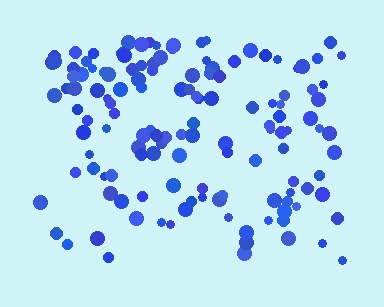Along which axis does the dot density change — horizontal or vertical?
Vertical.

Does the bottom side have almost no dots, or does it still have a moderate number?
Still a moderate number, just noticeably fewer than the top.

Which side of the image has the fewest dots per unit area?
The bottom.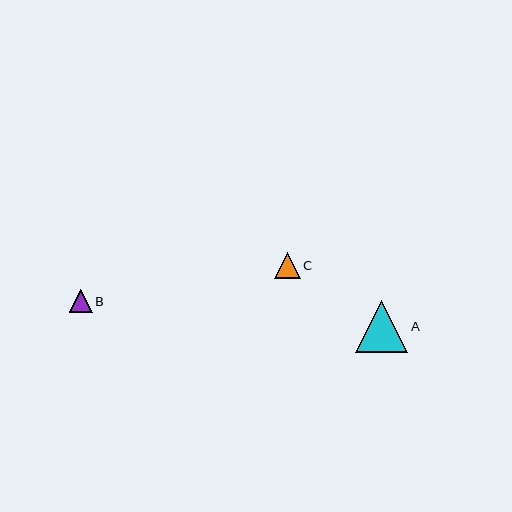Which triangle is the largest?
Triangle A is the largest with a size of approximately 52 pixels.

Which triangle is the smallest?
Triangle B is the smallest with a size of approximately 23 pixels.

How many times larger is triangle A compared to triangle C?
Triangle A is approximately 2.0 times the size of triangle C.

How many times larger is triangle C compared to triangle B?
Triangle C is approximately 1.1 times the size of triangle B.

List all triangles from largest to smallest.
From largest to smallest: A, C, B.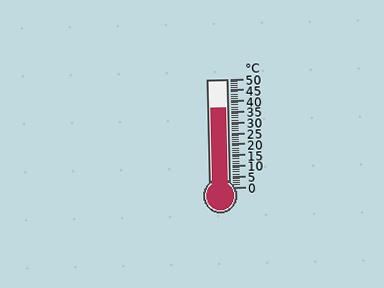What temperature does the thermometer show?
The thermometer shows approximately 37°C.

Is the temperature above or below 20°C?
The temperature is above 20°C.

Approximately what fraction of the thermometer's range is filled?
The thermometer is filled to approximately 75% of its range.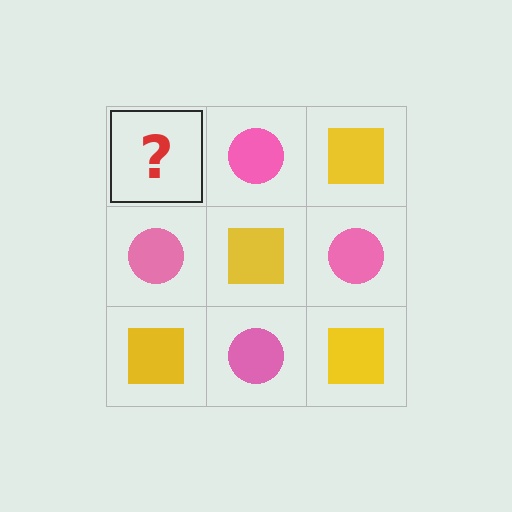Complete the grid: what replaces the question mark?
The question mark should be replaced with a yellow square.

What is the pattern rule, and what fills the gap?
The rule is that it alternates yellow square and pink circle in a checkerboard pattern. The gap should be filled with a yellow square.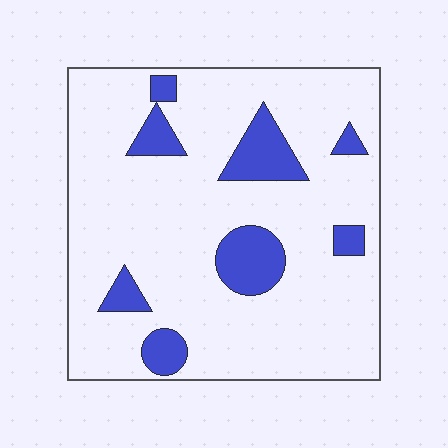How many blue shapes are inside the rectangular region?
8.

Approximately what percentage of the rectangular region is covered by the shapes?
Approximately 15%.